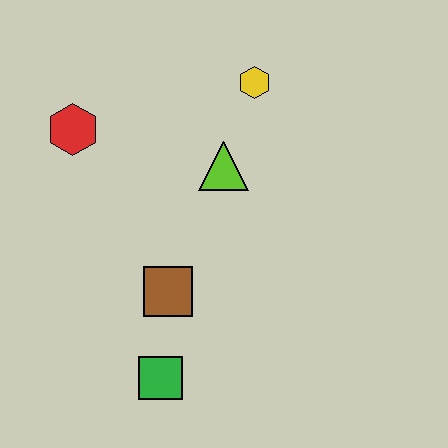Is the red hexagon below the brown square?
No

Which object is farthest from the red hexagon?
The green square is farthest from the red hexagon.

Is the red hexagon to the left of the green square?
Yes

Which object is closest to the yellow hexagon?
The lime triangle is closest to the yellow hexagon.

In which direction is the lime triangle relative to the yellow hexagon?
The lime triangle is below the yellow hexagon.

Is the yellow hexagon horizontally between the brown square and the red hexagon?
No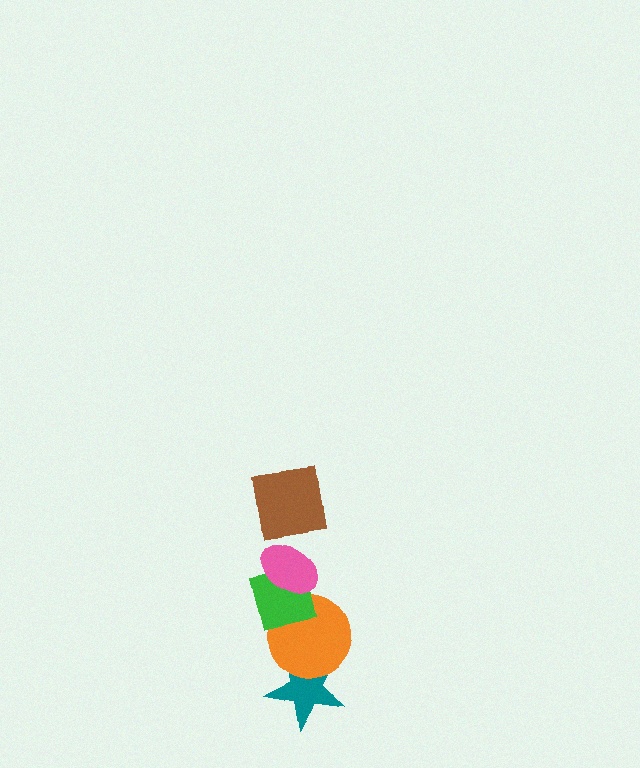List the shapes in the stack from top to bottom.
From top to bottom: the brown square, the pink ellipse, the green square, the orange circle, the teal star.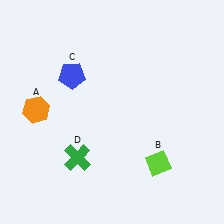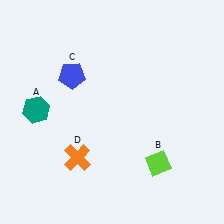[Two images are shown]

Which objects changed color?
A changed from orange to teal. D changed from green to orange.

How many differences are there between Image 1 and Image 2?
There are 2 differences between the two images.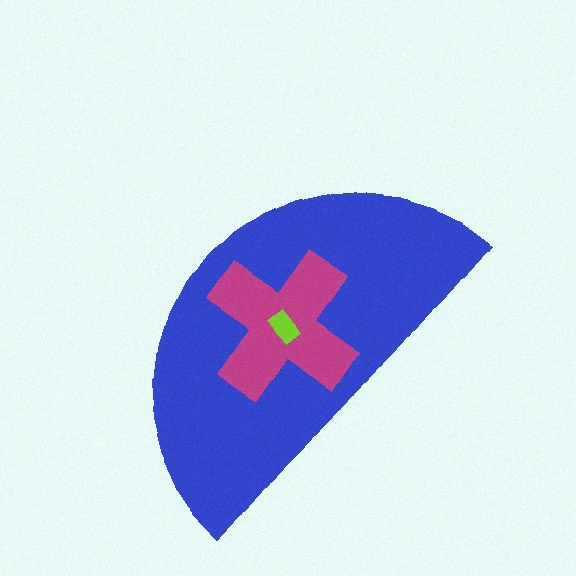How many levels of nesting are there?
3.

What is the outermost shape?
The blue semicircle.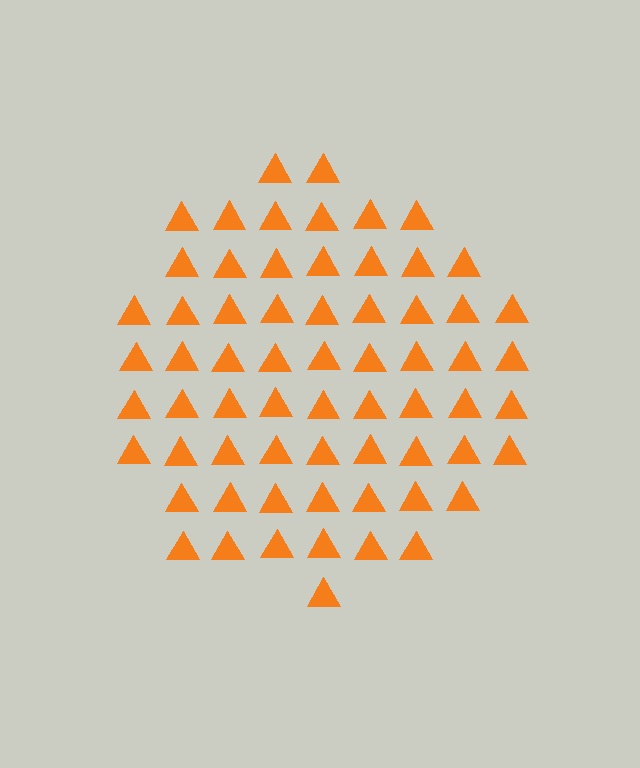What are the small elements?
The small elements are triangles.